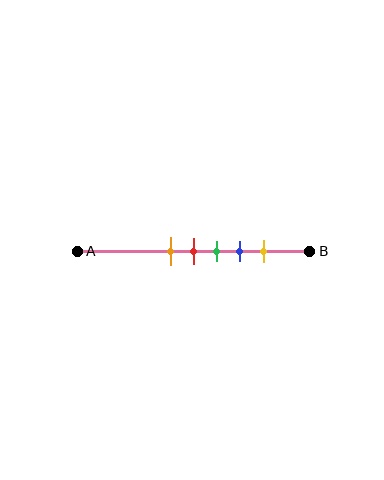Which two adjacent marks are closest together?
The orange and red marks are the closest adjacent pair.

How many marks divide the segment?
There are 5 marks dividing the segment.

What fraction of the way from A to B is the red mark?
The red mark is approximately 50% (0.5) of the way from A to B.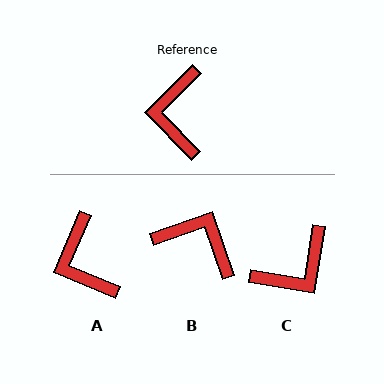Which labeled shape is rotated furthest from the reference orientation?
C, about 126 degrees away.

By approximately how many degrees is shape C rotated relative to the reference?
Approximately 126 degrees counter-clockwise.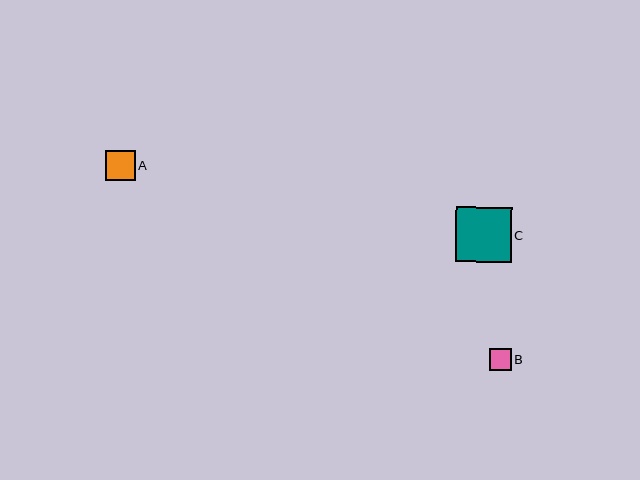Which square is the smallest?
Square B is the smallest with a size of approximately 22 pixels.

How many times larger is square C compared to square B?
Square C is approximately 2.6 times the size of square B.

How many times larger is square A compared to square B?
Square A is approximately 1.4 times the size of square B.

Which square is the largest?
Square C is the largest with a size of approximately 56 pixels.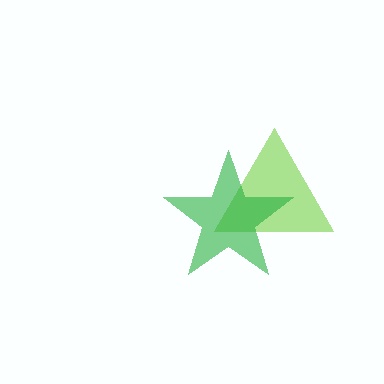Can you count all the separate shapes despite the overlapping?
Yes, there are 2 separate shapes.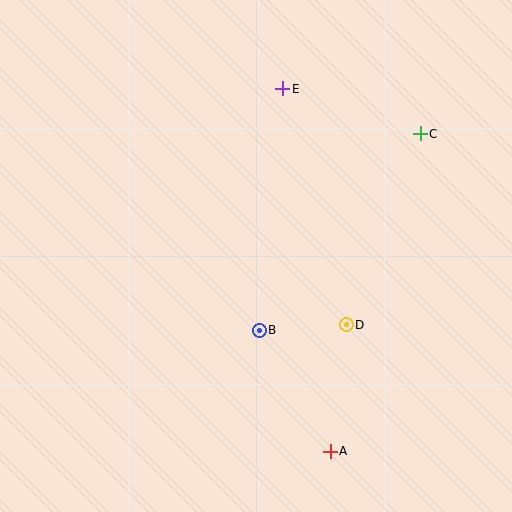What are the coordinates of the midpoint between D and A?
The midpoint between D and A is at (338, 388).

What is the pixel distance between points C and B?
The distance between C and B is 254 pixels.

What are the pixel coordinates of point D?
Point D is at (346, 325).